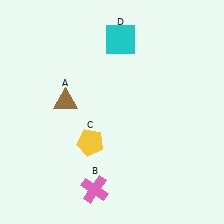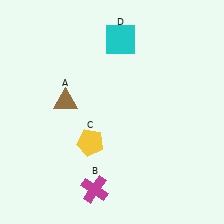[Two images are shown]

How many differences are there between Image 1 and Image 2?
There is 1 difference between the two images.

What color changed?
The cross (B) changed from pink in Image 1 to magenta in Image 2.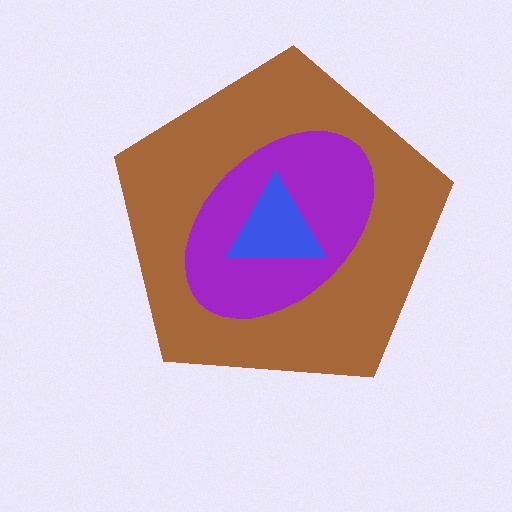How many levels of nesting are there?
3.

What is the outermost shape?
The brown pentagon.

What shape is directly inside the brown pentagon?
The purple ellipse.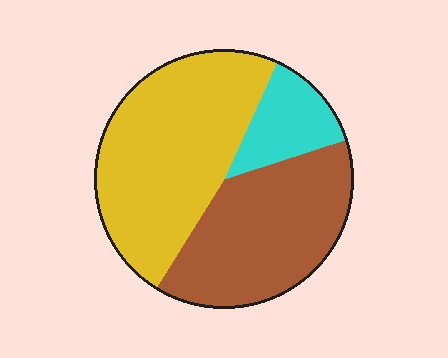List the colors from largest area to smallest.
From largest to smallest: yellow, brown, cyan.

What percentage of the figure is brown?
Brown takes up about three eighths (3/8) of the figure.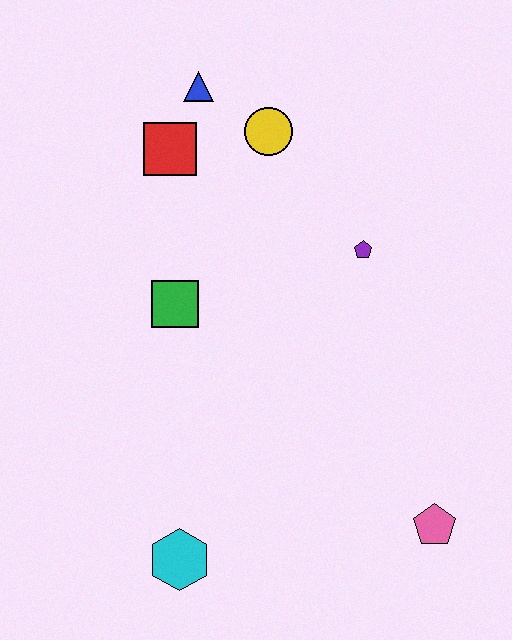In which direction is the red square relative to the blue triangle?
The red square is below the blue triangle.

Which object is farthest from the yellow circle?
The cyan hexagon is farthest from the yellow circle.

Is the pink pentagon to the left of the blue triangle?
No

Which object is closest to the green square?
The red square is closest to the green square.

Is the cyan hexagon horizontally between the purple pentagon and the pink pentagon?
No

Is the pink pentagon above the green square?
No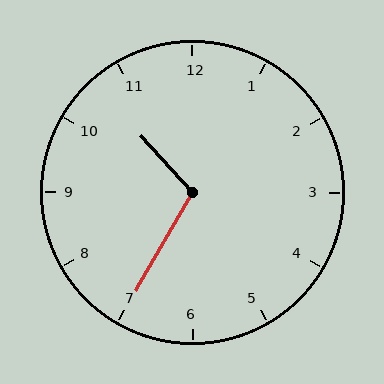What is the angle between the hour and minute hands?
Approximately 108 degrees.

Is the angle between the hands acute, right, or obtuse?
It is obtuse.